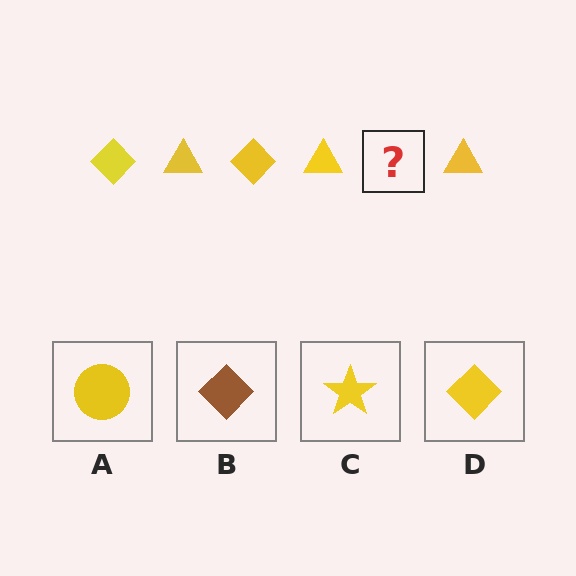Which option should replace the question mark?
Option D.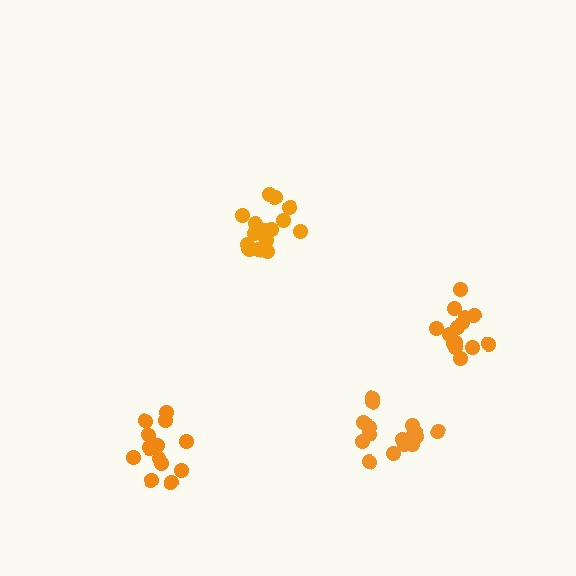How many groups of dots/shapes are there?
There are 4 groups.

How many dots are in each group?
Group 1: 13 dots, Group 2: 14 dots, Group 3: 18 dots, Group 4: 17 dots (62 total).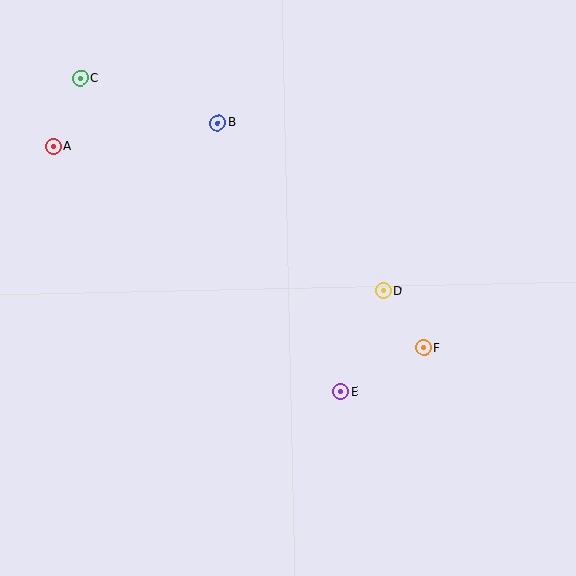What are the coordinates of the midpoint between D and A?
The midpoint between D and A is at (218, 219).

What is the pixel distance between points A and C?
The distance between A and C is 74 pixels.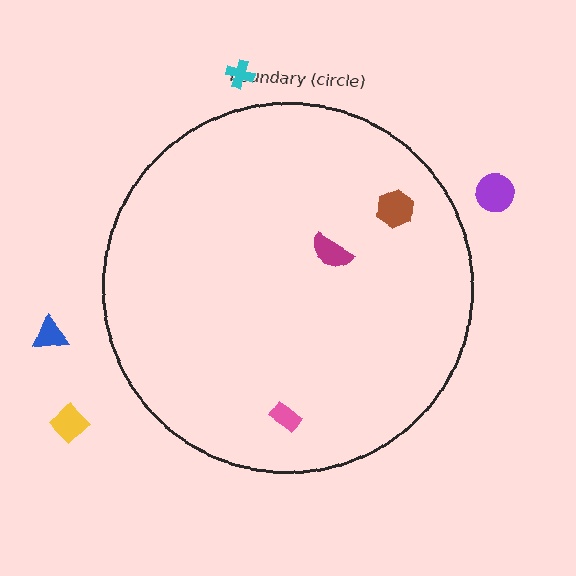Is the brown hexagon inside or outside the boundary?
Inside.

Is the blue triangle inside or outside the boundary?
Outside.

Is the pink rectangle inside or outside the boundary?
Inside.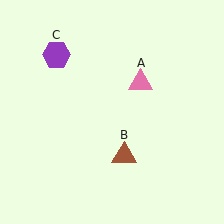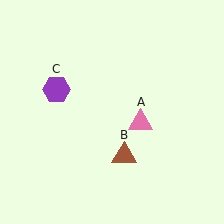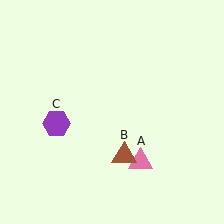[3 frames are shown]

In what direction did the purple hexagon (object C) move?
The purple hexagon (object C) moved down.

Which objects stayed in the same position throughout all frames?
Brown triangle (object B) remained stationary.